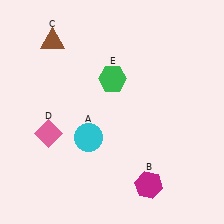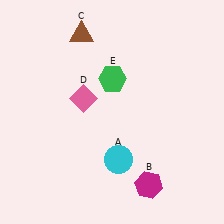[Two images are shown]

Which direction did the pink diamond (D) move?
The pink diamond (D) moved up.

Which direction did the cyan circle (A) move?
The cyan circle (A) moved right.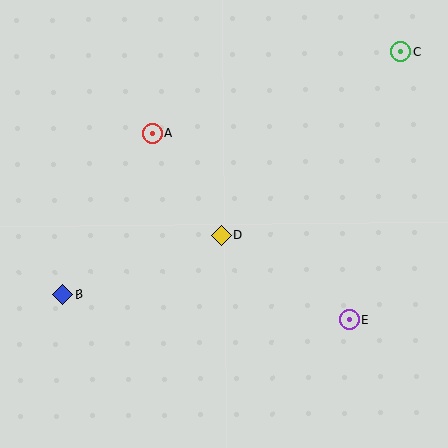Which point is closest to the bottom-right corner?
Point E is closest to the bottom-right corner.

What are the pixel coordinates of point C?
Point C is at (401, 52).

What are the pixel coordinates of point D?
Point D is at (221, 235).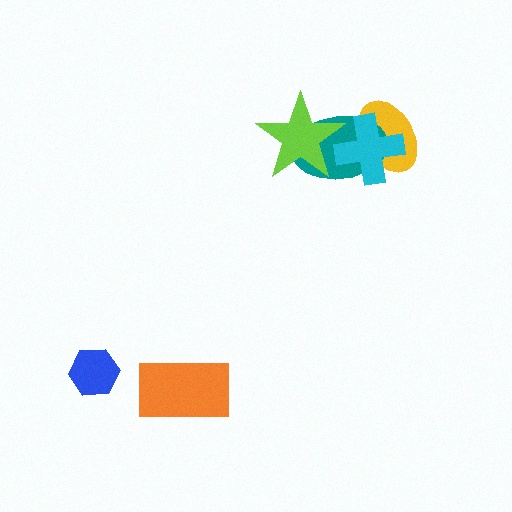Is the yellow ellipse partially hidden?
Yes, it is partially covered by another shape.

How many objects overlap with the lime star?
2 objects overlap with the lime star.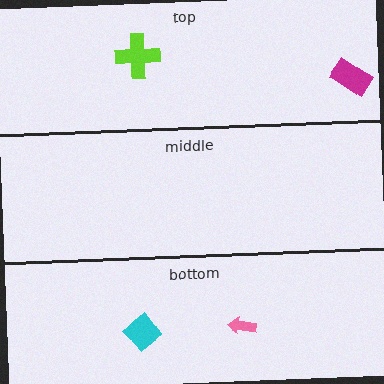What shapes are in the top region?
The lime cross, the magenta rectangle.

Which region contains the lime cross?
The top region.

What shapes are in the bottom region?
The cyan diamond, the pink arrow.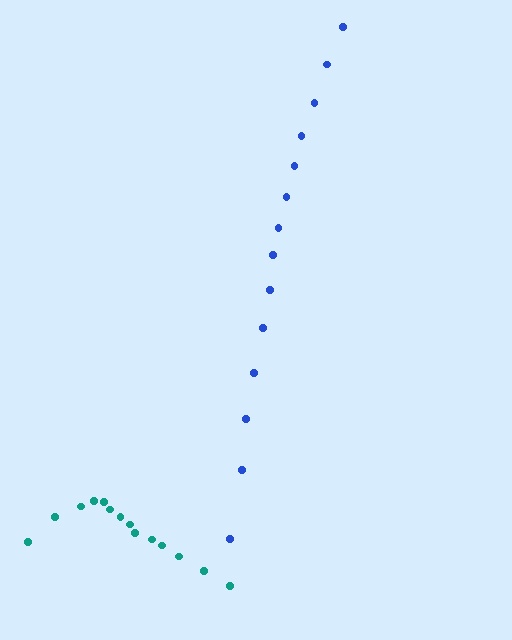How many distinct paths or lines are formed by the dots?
There are 2 distinct paths.